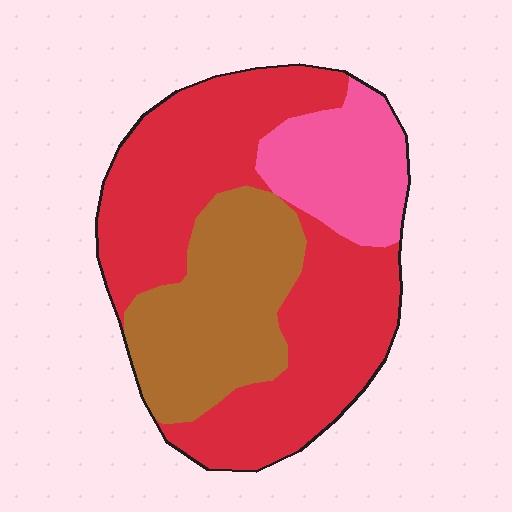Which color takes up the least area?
Pink, at roughly 15%.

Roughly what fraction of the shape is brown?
Brown takes up about one quarter (1/4) of the shape.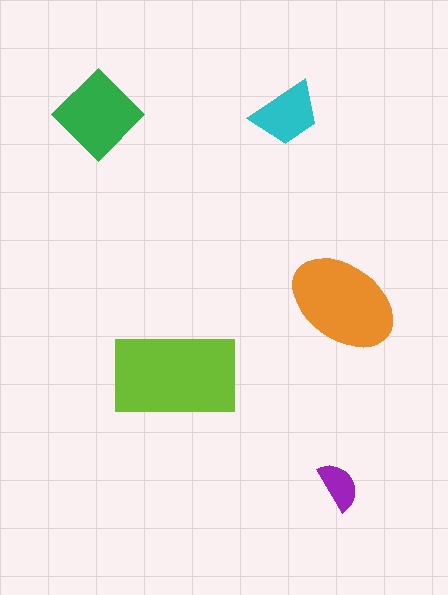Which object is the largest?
The lime rectangle.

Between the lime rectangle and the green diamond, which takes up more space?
The lime rectangle.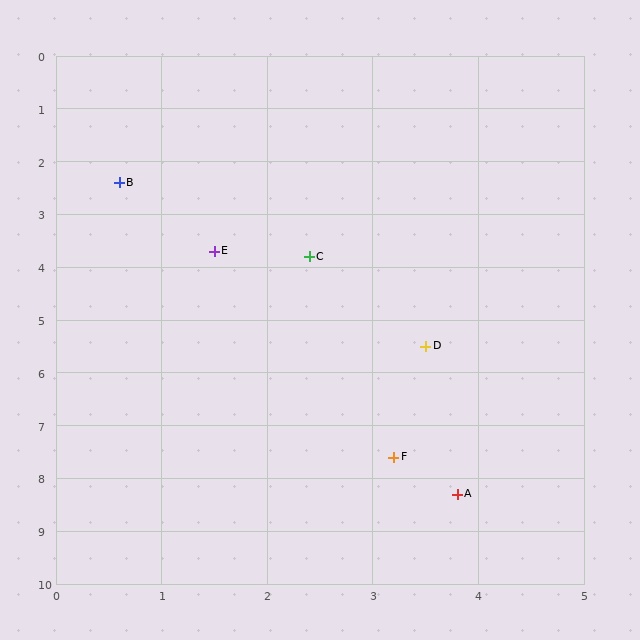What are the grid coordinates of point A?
Point A is at approximately (3.8, 8.3).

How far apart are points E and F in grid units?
Points E and F are about 4.3 grid units apart.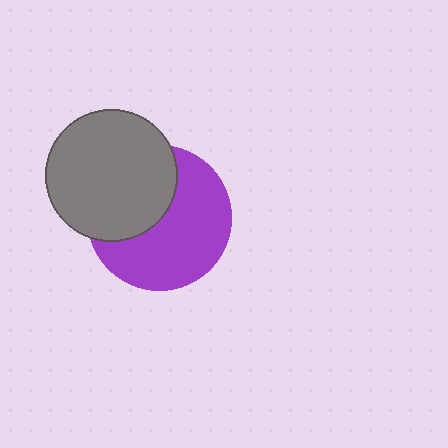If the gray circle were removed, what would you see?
You would see the complete purple circle.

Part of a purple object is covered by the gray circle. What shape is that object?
It is a circle.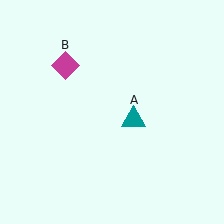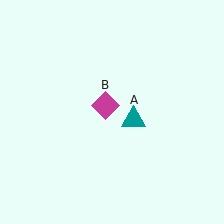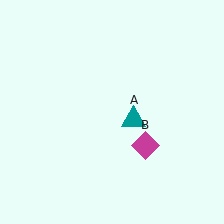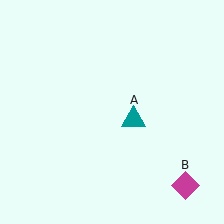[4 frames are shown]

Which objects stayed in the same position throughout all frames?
Teal triangle (object A) remained stationary.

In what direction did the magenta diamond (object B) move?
The magenta diamond (object B) moved down and to the right.